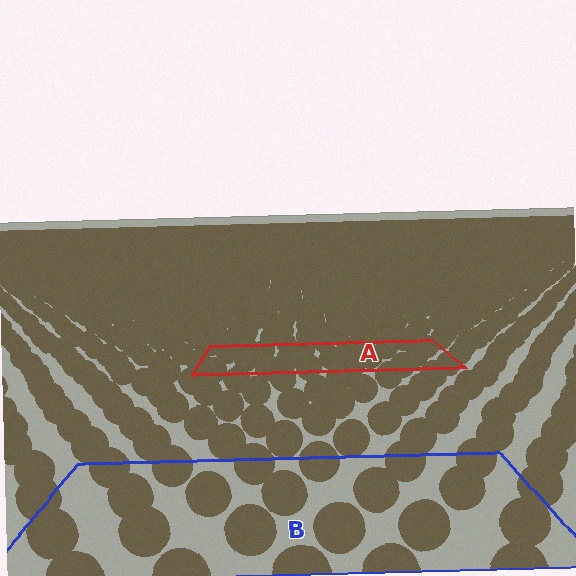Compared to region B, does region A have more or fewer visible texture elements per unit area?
Region A has more texture elements per unit area — they are packed more densely because it is farther away.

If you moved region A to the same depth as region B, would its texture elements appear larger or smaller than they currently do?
They would appear larger. At a closer depth, the same texture elements are projected at a bigger on-screen size.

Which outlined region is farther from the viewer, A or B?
Region A is farther from the viewer — the texture elements inside it appear smaller and more densely packed.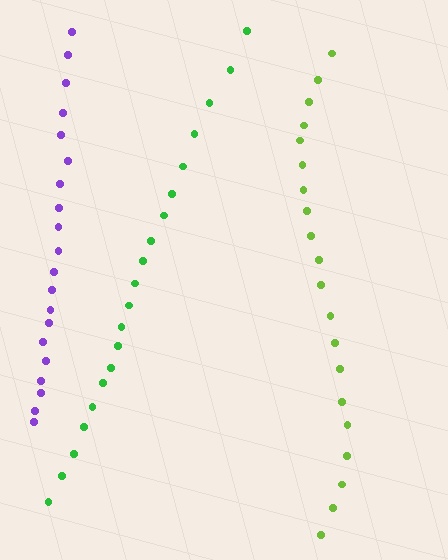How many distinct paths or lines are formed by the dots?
There are 3 distinct paths.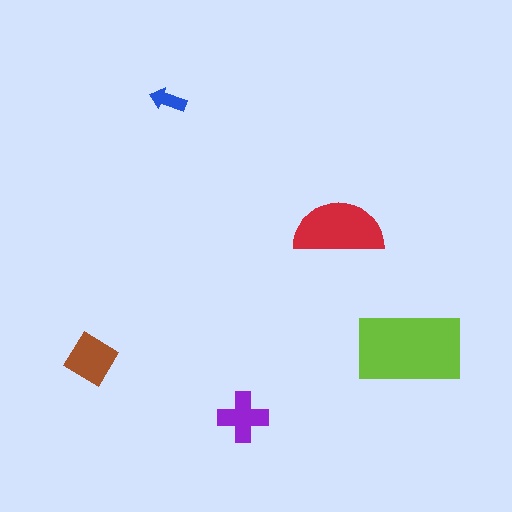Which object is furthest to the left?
The brown diamond is leftmost.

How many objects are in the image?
There are 5 objects in the image.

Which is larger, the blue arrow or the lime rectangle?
The lime rectangle.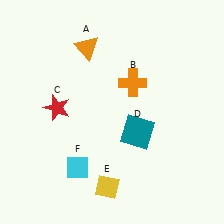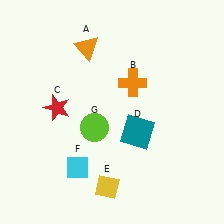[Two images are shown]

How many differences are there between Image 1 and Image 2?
There is 1 difference between the two images.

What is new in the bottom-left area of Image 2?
A lime circle (G) was added in the bottom-left area of Image 2.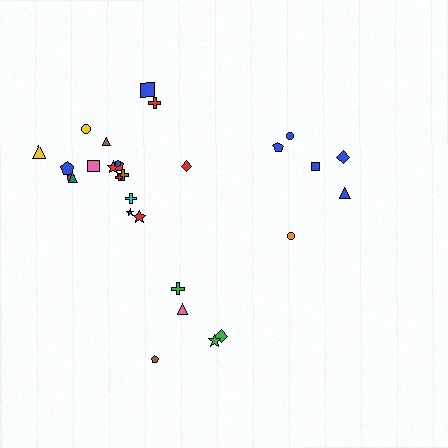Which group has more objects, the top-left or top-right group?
The top-left group.